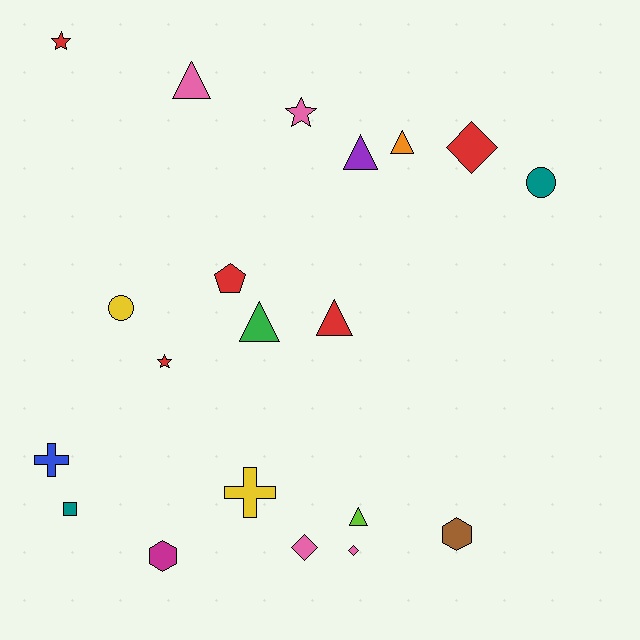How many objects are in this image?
There are 20 objects.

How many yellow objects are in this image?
There are 2 yellow objects.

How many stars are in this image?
There are 3 stars.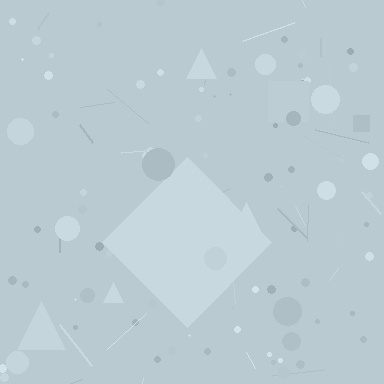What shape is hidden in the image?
A diamond is hidden in the image.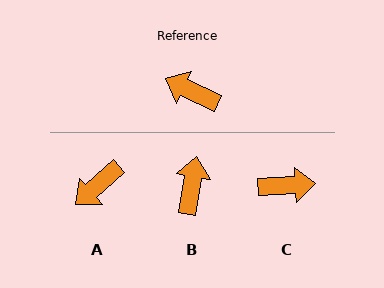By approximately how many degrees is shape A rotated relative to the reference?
Approximately 67 degrees counter-clockwise.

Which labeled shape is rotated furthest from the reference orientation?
C, about 152 degrees away.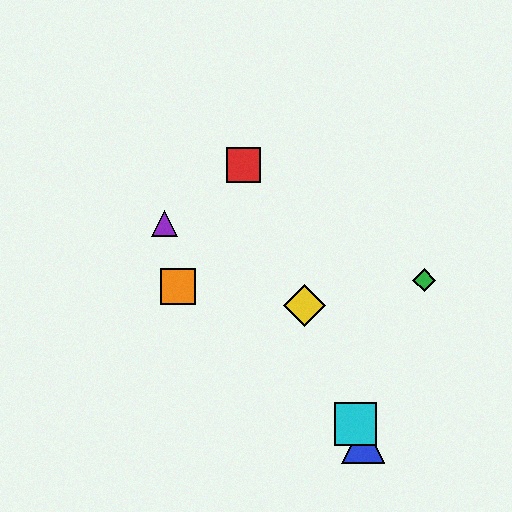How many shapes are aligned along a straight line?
4 shapes (the red square, the blue triangle, the yellow diamond, the cyan square) are aligned along a straight line.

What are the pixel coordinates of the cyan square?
The cyan square is at (355, 424).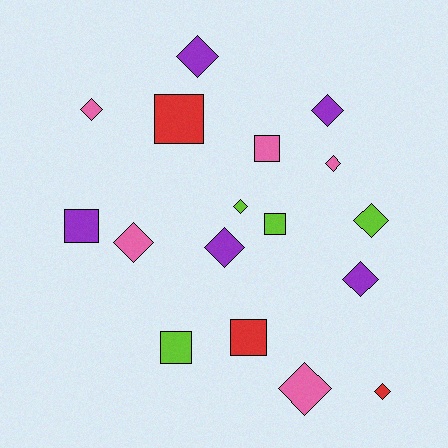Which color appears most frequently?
Purple, with 5 objects.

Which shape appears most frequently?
Diamond, with 11 objects.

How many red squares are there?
There are 2 red squares.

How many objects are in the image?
There are 17 objects.